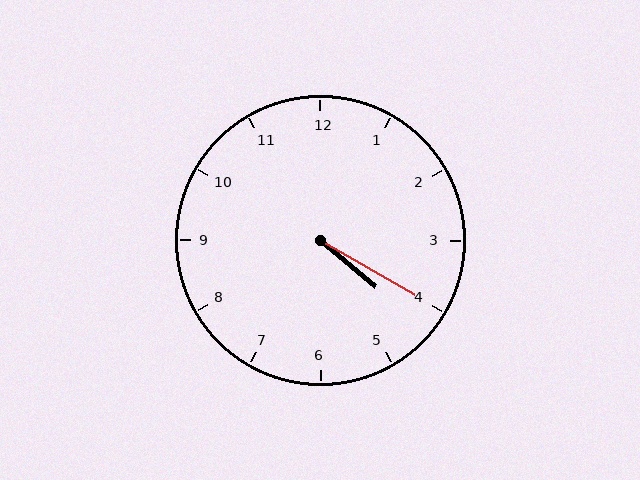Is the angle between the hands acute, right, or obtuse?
It is acute.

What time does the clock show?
4:20.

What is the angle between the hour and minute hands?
Approximately 10 degrees.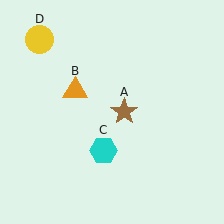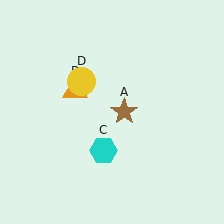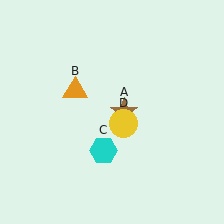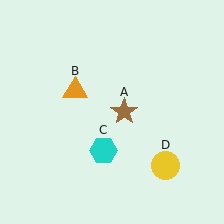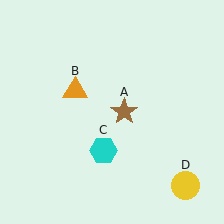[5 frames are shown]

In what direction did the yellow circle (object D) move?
The yellow circle (object D) moved down and to the right.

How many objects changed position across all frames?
1 object changed position: yellow circle (object D).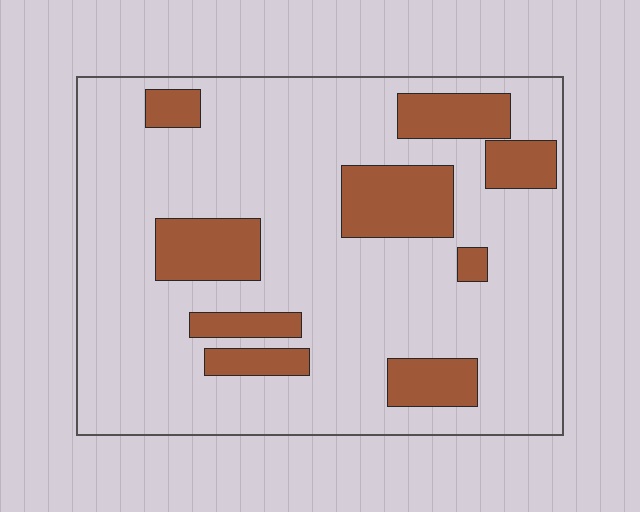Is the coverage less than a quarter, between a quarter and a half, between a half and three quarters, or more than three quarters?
Less than a quarter.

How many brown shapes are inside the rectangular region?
9.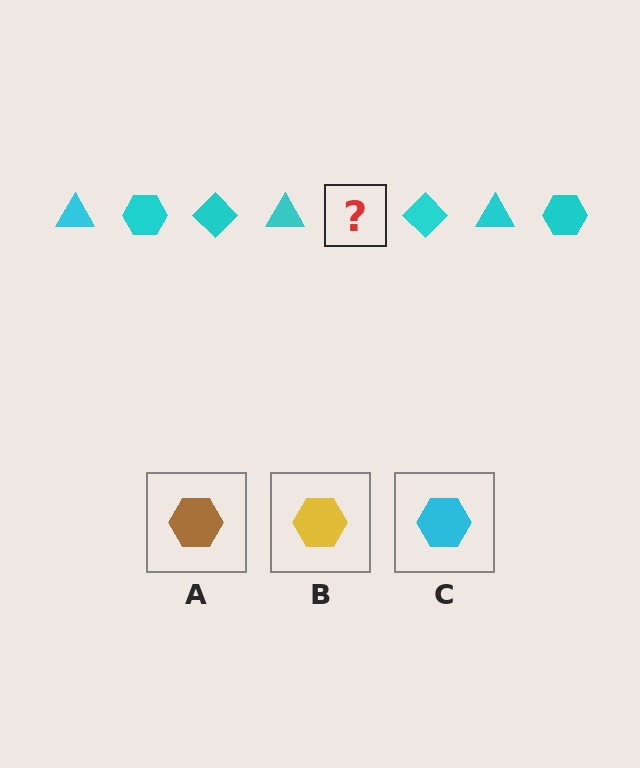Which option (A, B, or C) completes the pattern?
C.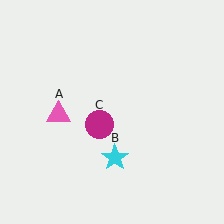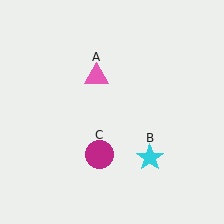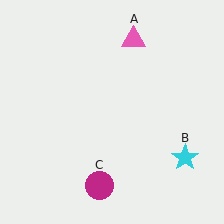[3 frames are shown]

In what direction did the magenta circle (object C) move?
The magenta circle (object C) moved down.